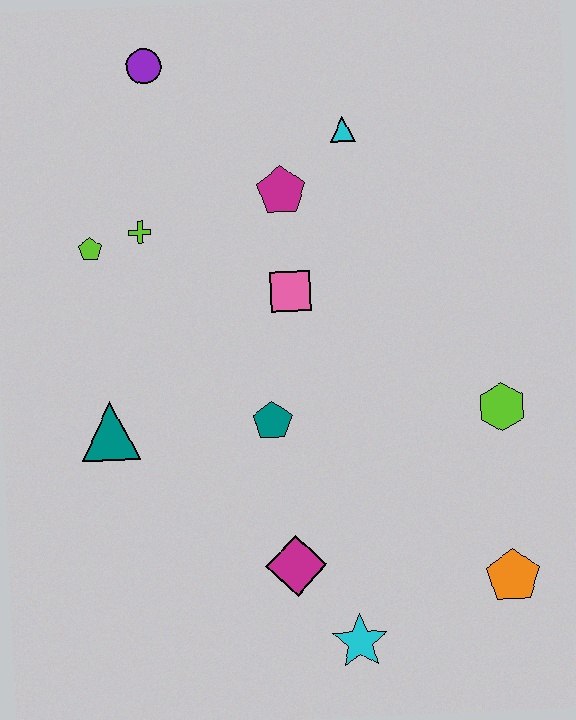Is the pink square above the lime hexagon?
Yes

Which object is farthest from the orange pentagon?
The purple circle is farthest from the orange pentagon.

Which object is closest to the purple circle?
The lime cross is closest to the purple circle.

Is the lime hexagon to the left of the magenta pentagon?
No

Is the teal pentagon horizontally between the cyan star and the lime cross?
Yes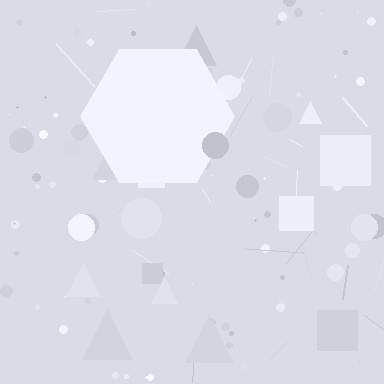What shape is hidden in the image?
A hexagon is hidden in the image.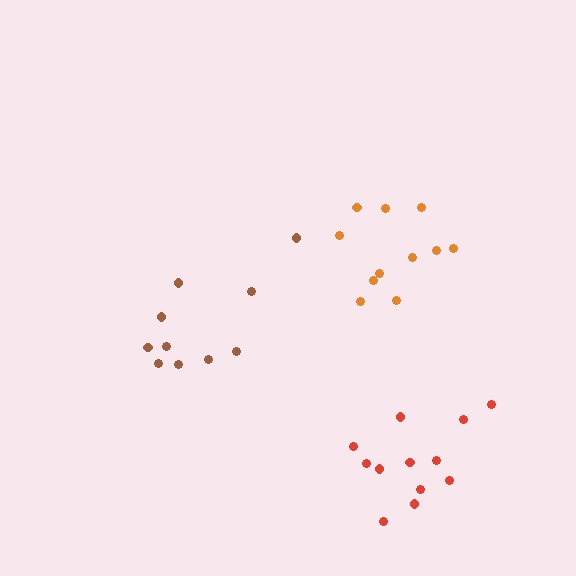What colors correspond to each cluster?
The clusters are colored: brown, red, orange.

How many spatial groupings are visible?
There are 3 spatial groupings.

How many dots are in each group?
Group 1: 10 dots, Group 2: 12 dots, Group 3: 11 dots (33 total).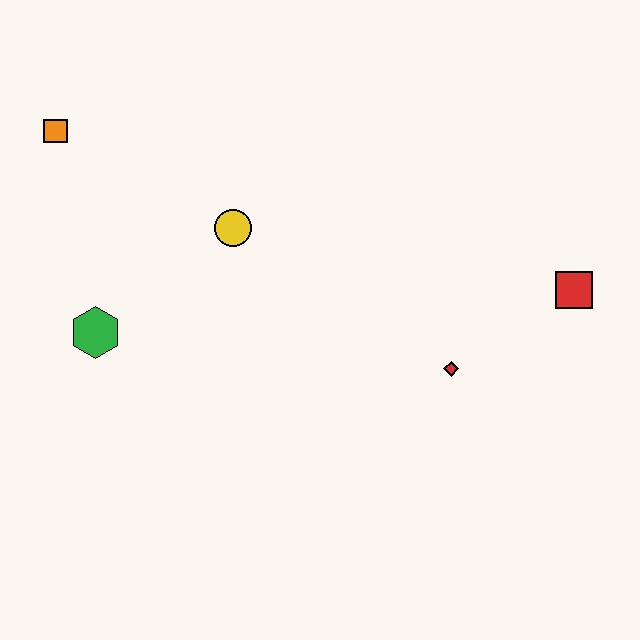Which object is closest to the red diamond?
The red square is closest to the red diamond.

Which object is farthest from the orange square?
The red square is farthest from the orange square.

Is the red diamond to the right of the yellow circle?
Yes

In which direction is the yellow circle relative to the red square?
The yellow circle is to the left of the red square.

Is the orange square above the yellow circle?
Yes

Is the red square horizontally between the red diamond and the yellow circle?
No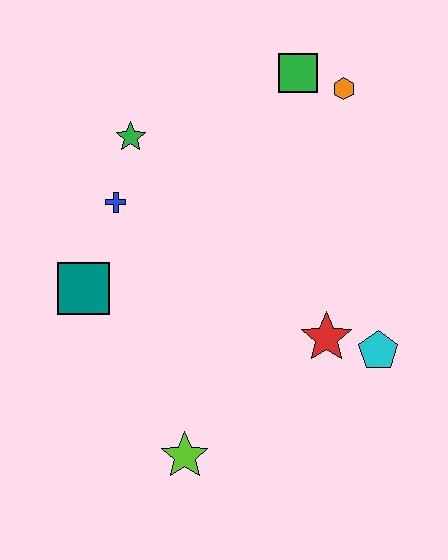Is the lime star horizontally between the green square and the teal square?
Yes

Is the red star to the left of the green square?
No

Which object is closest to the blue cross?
The green star is closest to the blue cross.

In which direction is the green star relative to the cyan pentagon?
The green star is to the left of the cyan pentagon.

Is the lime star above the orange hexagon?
No